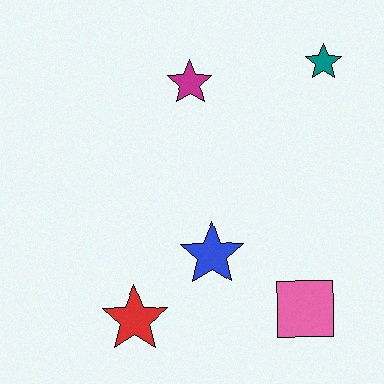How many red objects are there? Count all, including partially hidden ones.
There is 1 red object.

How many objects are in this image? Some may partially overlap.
There are 5 objects.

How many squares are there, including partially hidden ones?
There is 1 square.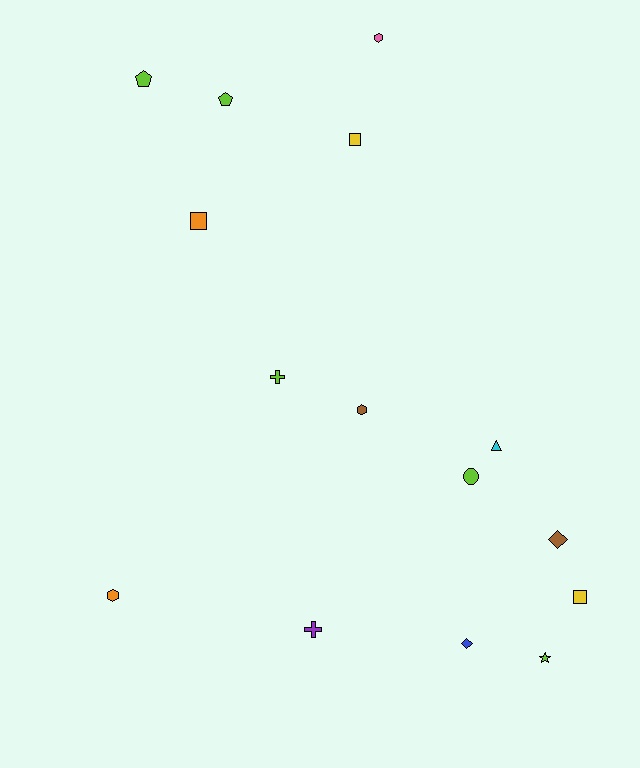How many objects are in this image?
There are 15 objects.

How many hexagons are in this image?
There are 3 hexagons.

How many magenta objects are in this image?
There are no magenta objects.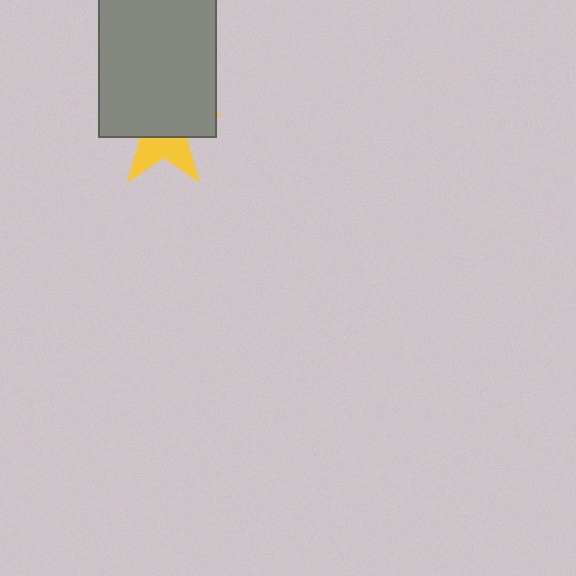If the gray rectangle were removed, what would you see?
You would see the complete yellow star.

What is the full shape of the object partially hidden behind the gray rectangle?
The partially hidden object is a yellow star.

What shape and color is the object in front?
The object in front is a gray rectangle.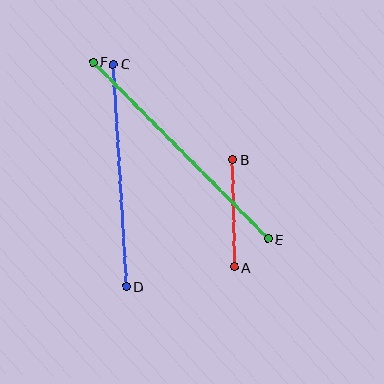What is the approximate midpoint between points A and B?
The midpoint is at approximately (234, 213) pixels.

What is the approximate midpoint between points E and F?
The midpoint is at approximately (180, 150) pixels.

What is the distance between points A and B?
The distance is approximately 108 pixels.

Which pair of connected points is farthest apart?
Points E and F are farthest apart.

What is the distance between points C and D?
The distance is approximately 223 pixels.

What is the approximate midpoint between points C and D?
The midpoint is at approximately (120, 175) pixels.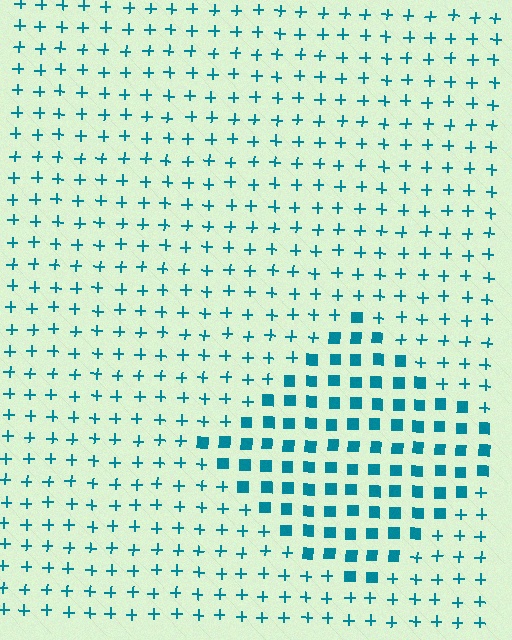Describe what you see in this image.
The image is filled with small teal elements arranged in a uniform grid. A diamond-shaped region contains squares, while the surrounding area contains plus signs. The boundary is defined purely by the change in element shape.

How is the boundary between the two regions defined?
The boundary is defined by a change in element shape: squares inside vs. plus signs outside. All elements share the same color and spacing.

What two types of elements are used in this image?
The image uses squares inside the diamond region and plus signs outside it.